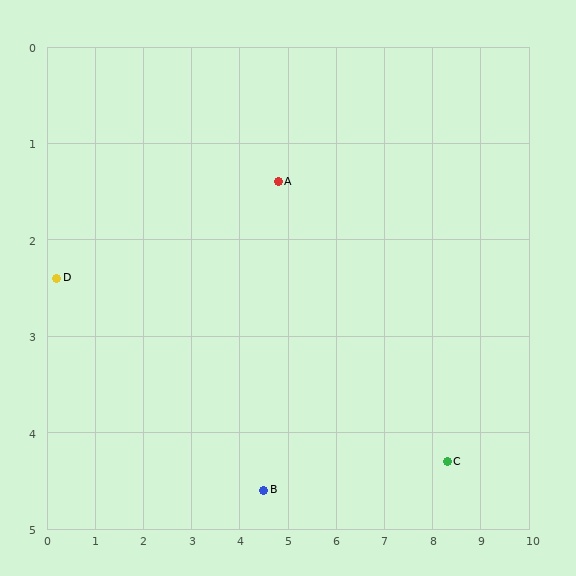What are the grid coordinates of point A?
Point A is at approximately (4.8, 1.4).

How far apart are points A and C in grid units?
Points A and C are about 4.5 grid units apart.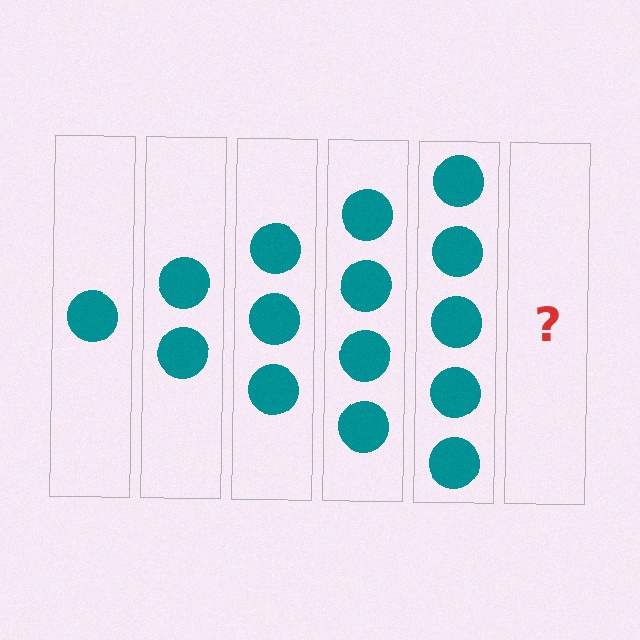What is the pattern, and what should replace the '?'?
The pattern is that each step adds one more circle. The '?' should be 6 circles.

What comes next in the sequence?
The next element should be 6 circles.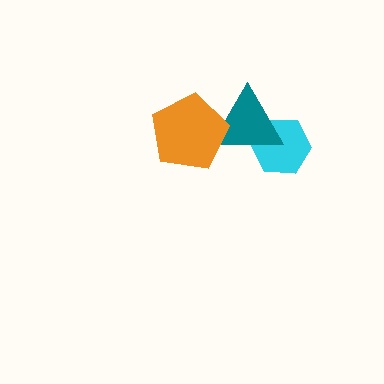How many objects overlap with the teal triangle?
2 objects overlap with the teal triangle.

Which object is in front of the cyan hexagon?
The teal triangle is in front of the cyan hexagon.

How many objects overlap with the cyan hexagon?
1 object overlaps with the cyan hexagon.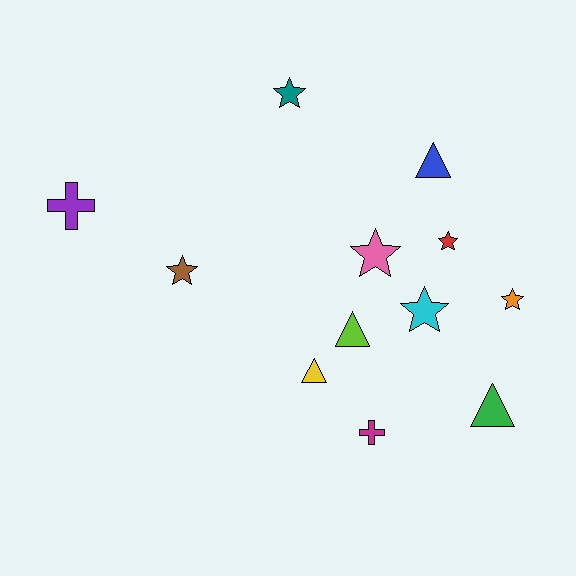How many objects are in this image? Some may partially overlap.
There are 12 objects.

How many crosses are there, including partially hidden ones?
There are 2 crosses.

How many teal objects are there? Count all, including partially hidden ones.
There is 1 teal object.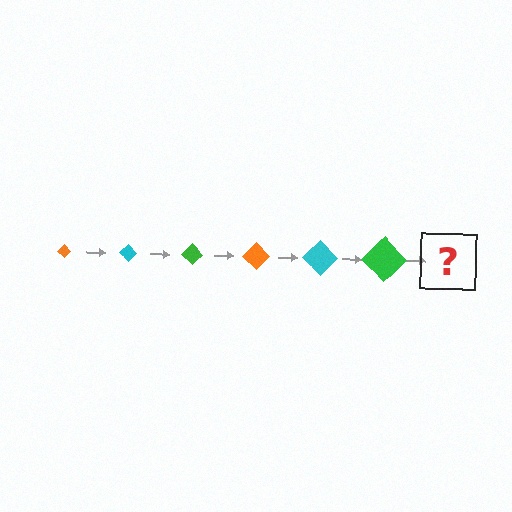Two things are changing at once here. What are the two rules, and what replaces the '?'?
The two rules are that the diamond grows larger each step and the color cycles through orange, cyan, and green. The '?' should be an orange diamond, larger than the previous one.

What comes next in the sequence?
The next element should be an orange diamond, larger than the previous one.